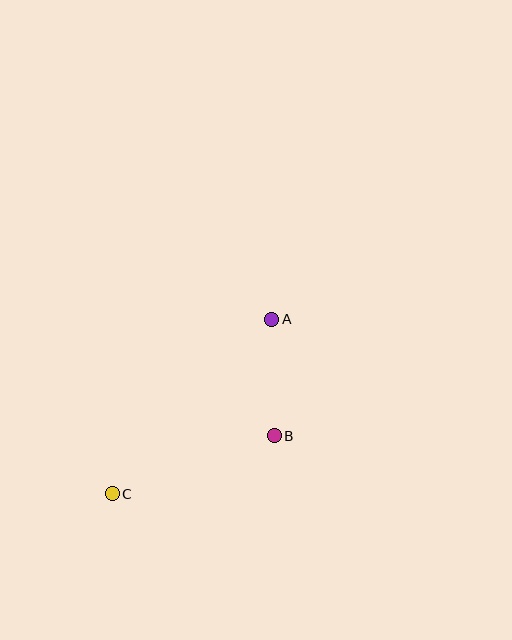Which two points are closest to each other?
Points A and B are closest to each other.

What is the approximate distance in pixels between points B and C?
The distance between B and C is approximately 172 pixels.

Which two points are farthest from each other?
Points A and C are farthest from each other.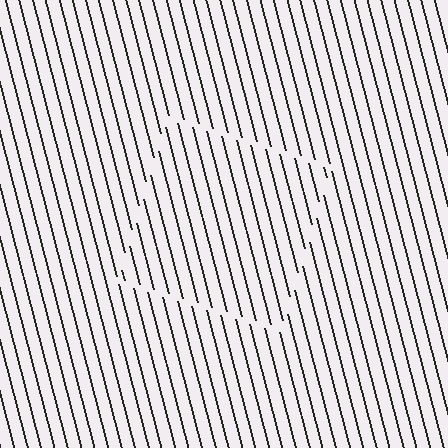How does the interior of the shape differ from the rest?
The interior of the shape contains the same grating, shifted by half a period — the contour is defined by the phase discontinuity where line-ends from the inner and outer gratings abut.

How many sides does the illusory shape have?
4 sides — the line-ends trace a square.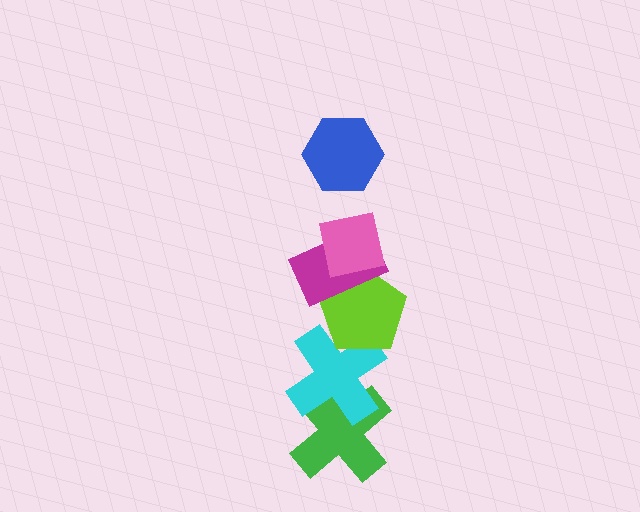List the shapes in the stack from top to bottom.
From top to bottom: the blue hexagon, the pink square, the magenta rectangle, the lime pentagon, the cyan cross, the green cross.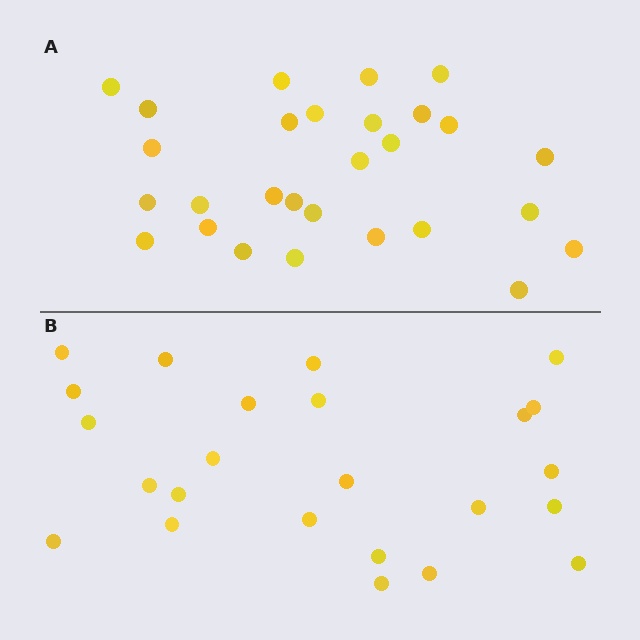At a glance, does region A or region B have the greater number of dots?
Region A (the top region) has more dots.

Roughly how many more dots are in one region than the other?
Region A has about 4 more dots than region B.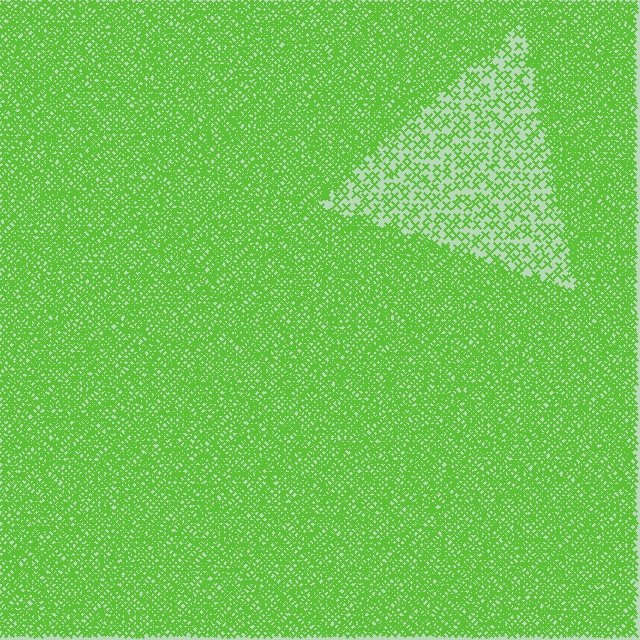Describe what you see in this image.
The image contains small lime elements arranged at two different densities. A triangle-shaped region is visible where the elements are less densely packed than the surrounding area.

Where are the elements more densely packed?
The elements are more densely packed outside the triangle boundary.